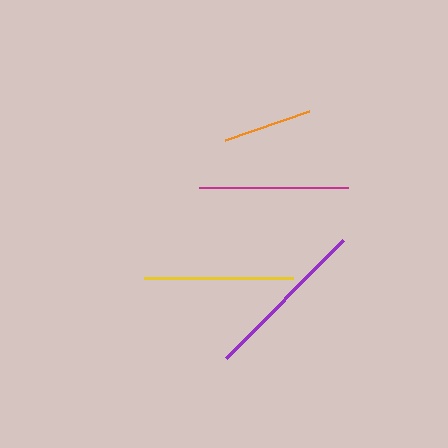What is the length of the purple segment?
The purple segment is approximately 166 pixels long.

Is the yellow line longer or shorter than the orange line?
The yellow line is longer than the orange line.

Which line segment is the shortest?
The orange line is the shortest at approximately 89 pixels.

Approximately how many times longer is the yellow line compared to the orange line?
The yellow line is approximately 1.7 times the length of the orange line.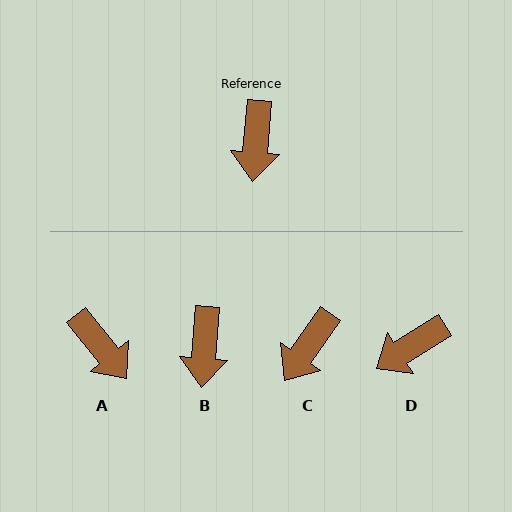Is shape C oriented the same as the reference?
No, it is off by about 30 degrees.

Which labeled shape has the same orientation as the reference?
B.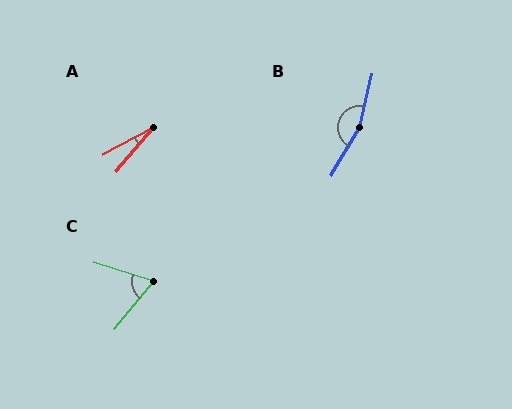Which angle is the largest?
B, at approximately 162 degrees.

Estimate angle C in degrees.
Approximately 69 degrees.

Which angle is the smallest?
A, at approximately 21 degrees.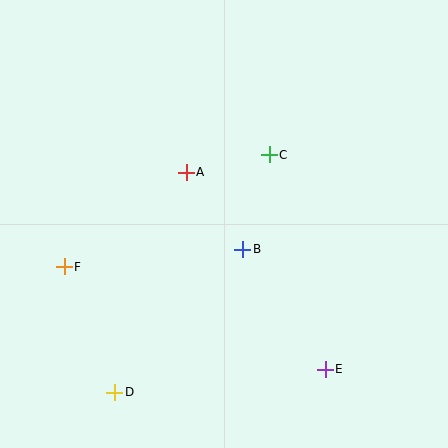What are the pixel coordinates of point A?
Point A is at (186, 172).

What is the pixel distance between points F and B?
The distance between F and B is 179 pixels.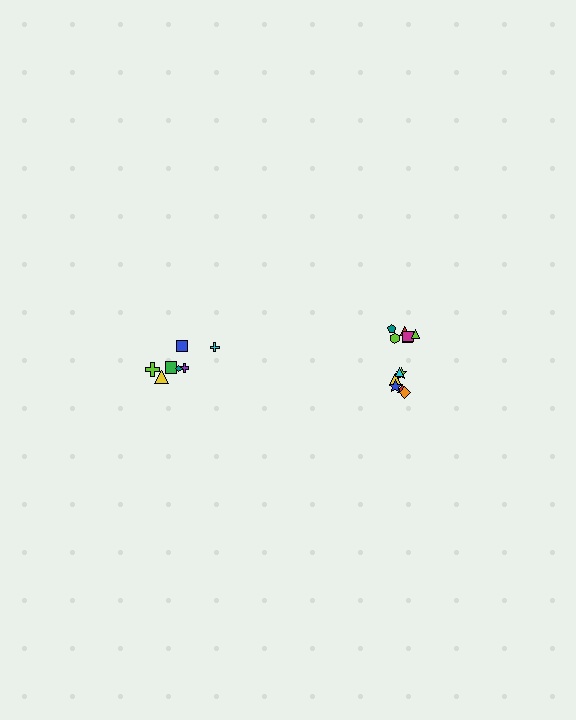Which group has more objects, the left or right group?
The right group.